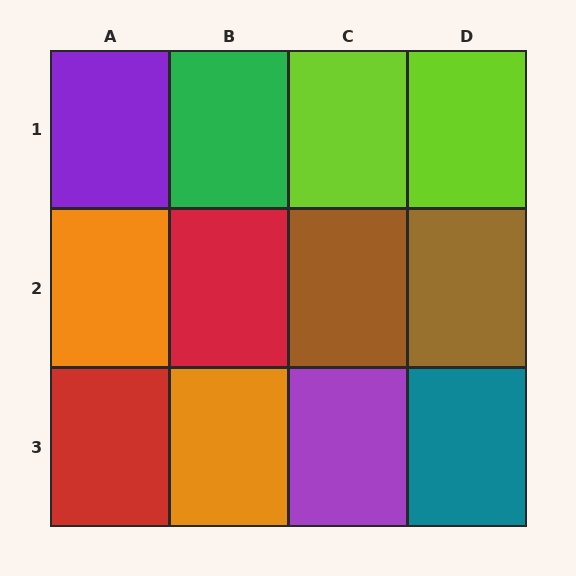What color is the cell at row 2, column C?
Brown.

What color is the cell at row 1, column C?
Lime.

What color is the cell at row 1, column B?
Green.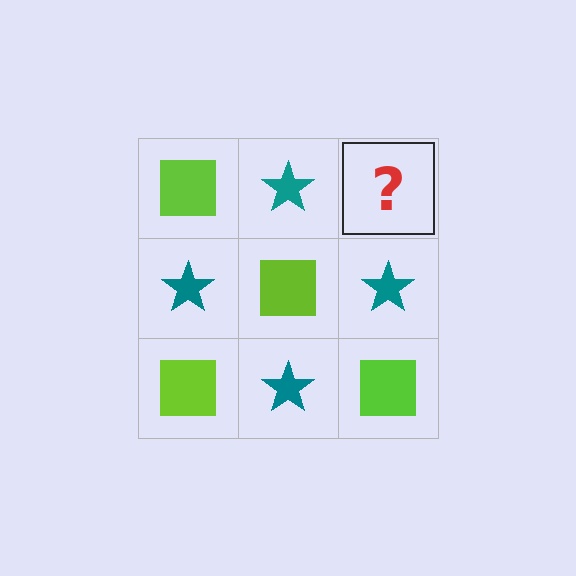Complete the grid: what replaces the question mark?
The question mark should be replaced with a lime square.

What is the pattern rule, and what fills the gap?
The rule is that it alternates lime square and teal star in a checkerboard pattern. The gap should be filled with a lime square.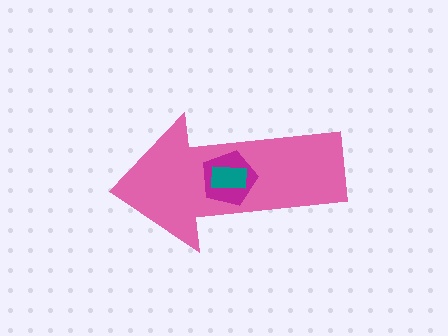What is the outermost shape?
The pink arrow.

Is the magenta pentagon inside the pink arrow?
Yes.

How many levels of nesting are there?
3.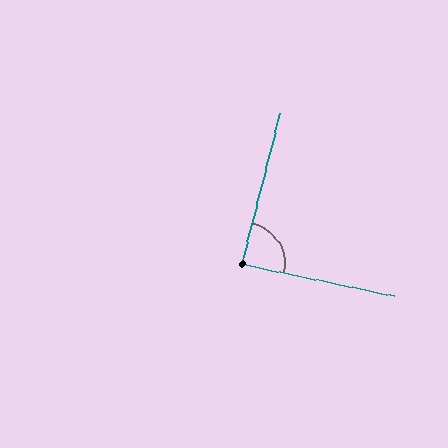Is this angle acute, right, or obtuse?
It is approximately a right angle.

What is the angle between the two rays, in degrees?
Approximately 88 degrees.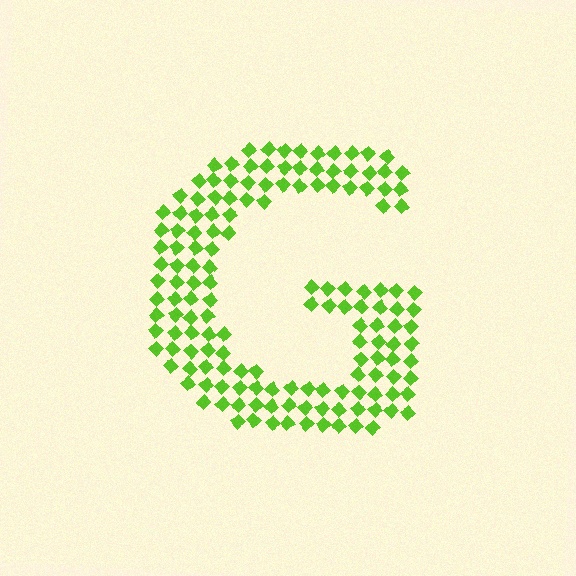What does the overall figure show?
The overall figure shows the letter G.